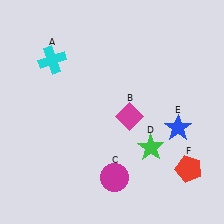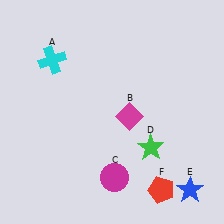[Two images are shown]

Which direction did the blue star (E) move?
The blue star (E) moved down.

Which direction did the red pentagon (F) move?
The red pentagon (F) moved left.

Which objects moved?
The objects that moved are: the blue star (E), the red pentagon (F).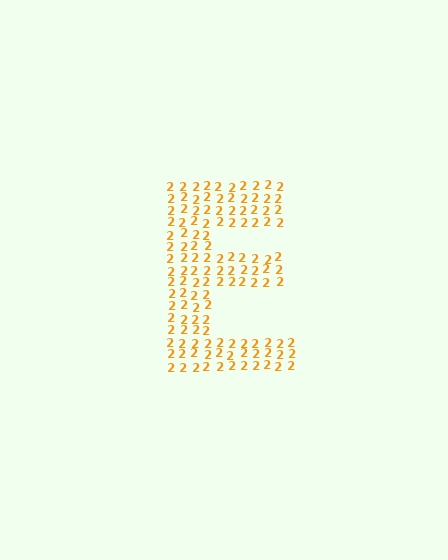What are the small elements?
The small elements are digit 2's.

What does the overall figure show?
The overall figure shows the letter E.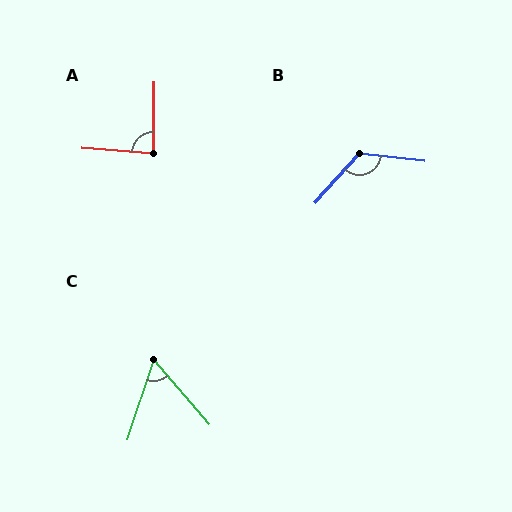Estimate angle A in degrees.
Approximately 86 degrees.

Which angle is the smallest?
C, at approximately 59 degrees.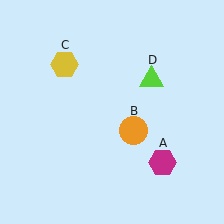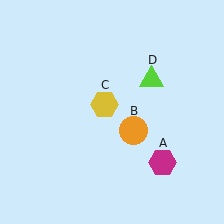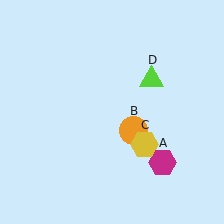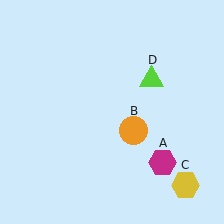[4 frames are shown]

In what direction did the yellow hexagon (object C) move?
The yellow hexagon (object C) moved down and to the right.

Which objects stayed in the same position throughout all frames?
Magenta hexagon (object A) and orange circle (object B) and lime triangle (object D) remained stationary.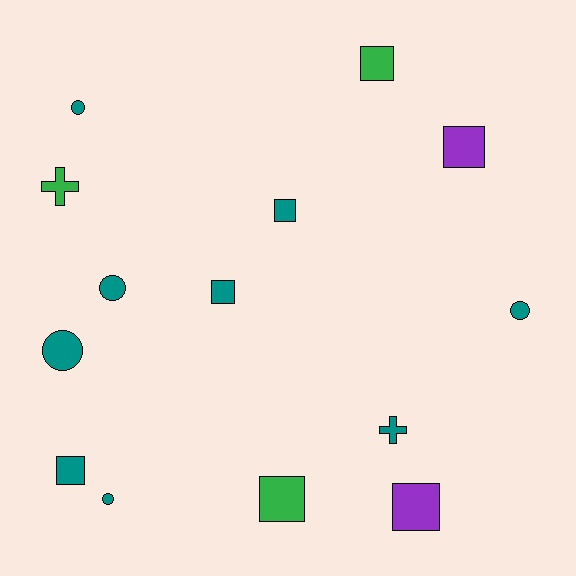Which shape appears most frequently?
Square, with 7 objects.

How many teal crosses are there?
There is 1 teal cross.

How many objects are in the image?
There are 14 objects.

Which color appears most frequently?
Teal, with 9 objects.